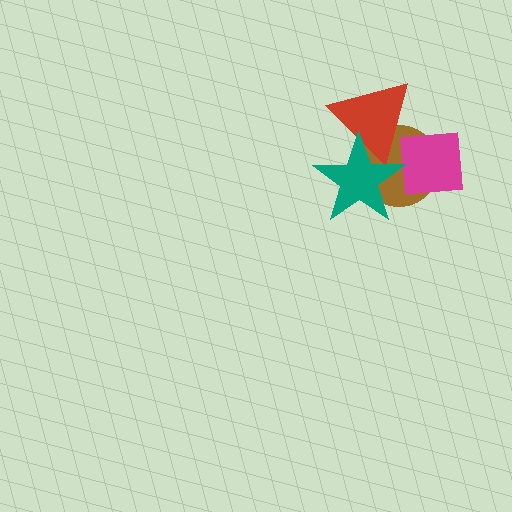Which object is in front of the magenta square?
The teal star is in front of the magenta square.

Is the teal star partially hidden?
No, no other shape covers it.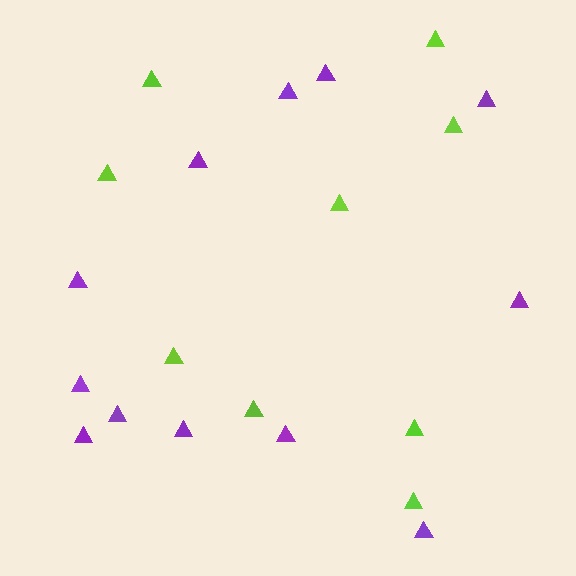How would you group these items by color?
There are 2 groups: one group of lime triangles (9) and one group of purple triangles (12).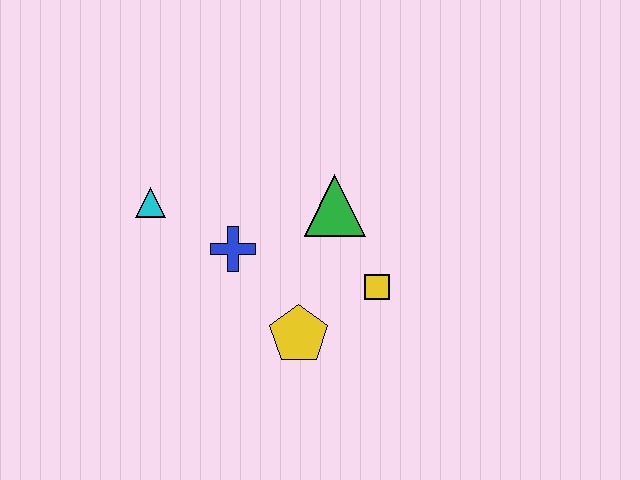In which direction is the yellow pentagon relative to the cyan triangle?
The yellow pentagon is to the right of the cyan triangle.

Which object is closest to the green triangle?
The yellow square is closest to the green triangle.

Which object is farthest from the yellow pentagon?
The cyan triangle is farthest from the yellow pentagon.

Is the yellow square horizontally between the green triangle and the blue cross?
No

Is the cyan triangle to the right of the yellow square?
No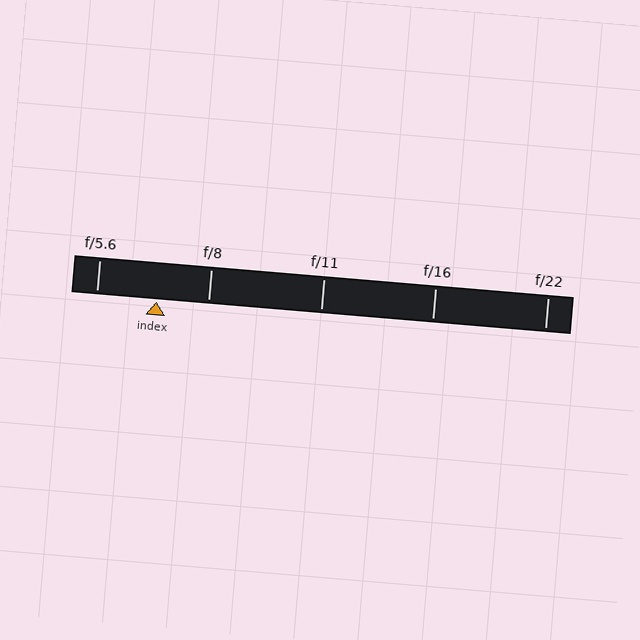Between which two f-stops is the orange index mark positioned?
The index mark is between f/5.6 and f/8.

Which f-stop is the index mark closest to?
The index mark is closest to f/8.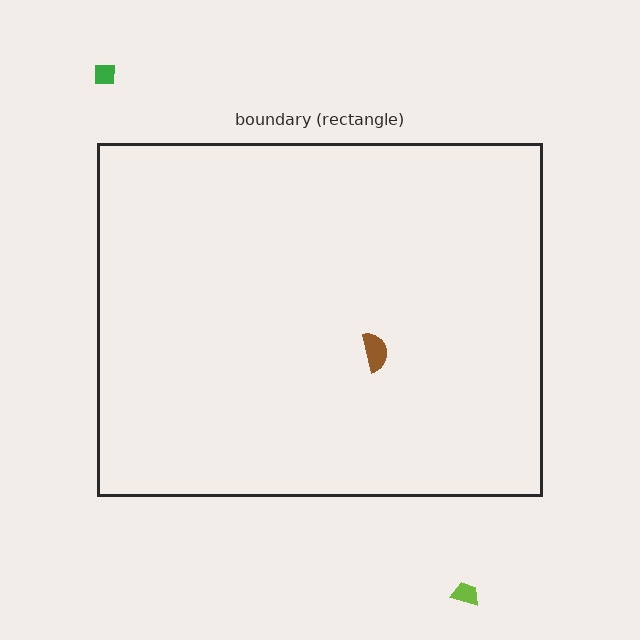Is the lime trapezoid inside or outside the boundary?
Outside.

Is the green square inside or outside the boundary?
Outside.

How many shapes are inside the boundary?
1 inside, 2 outside.